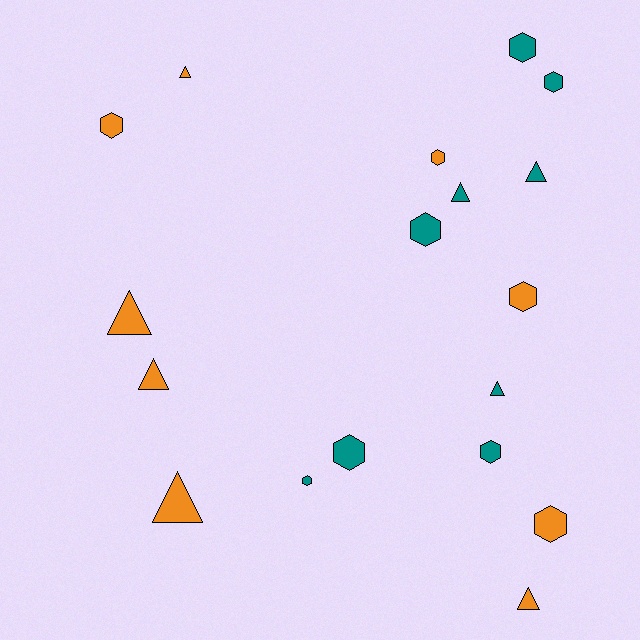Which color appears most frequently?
Teal, with 9 objects.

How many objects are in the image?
There are 18 objects.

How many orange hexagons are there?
There are 4 orange hexagons.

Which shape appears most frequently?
Hexagon, with 10 objects.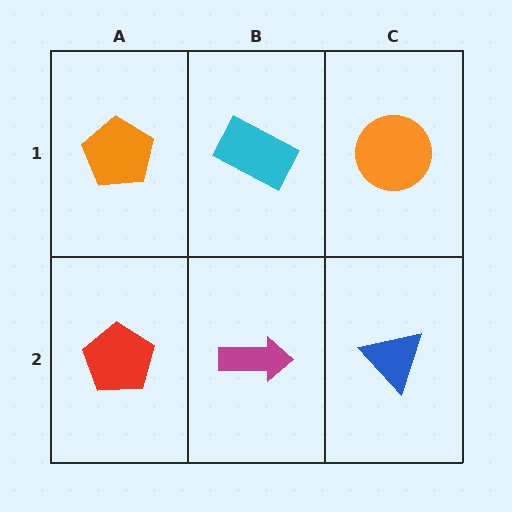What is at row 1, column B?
A cyan rectangle.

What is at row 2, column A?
A red pentagon.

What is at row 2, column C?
A blue triangle.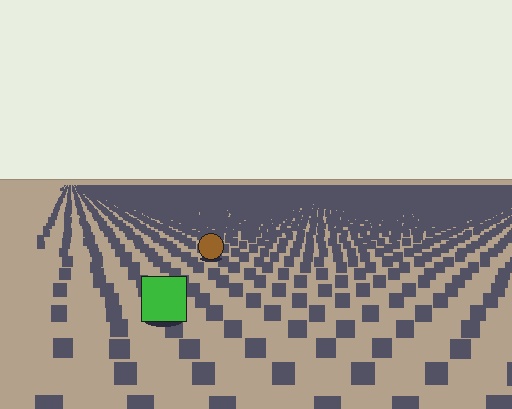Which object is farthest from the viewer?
The brown circle is farthest from the viewer. It appears smaller and the ground texture around it is denser.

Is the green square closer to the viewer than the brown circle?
Yes. The green square is closer — you can tell from the texture gradient: the ground texture is coarser near it.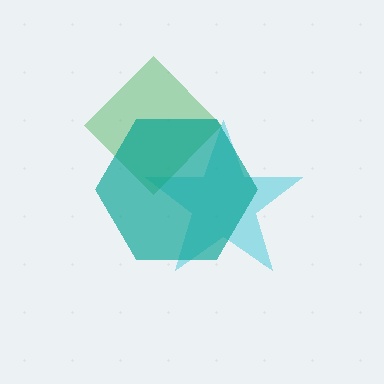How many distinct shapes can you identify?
There are 3 distinct shapes: a cyan star, a green diamond, a teal hexagon.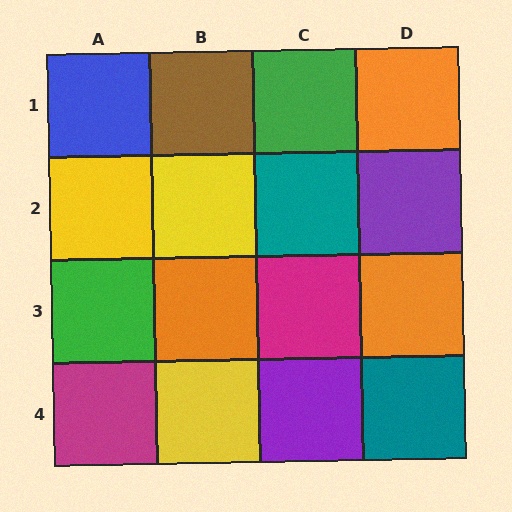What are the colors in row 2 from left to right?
Yellow, yellow, teal, purple.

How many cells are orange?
3 cells are orange.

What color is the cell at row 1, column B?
Brown.